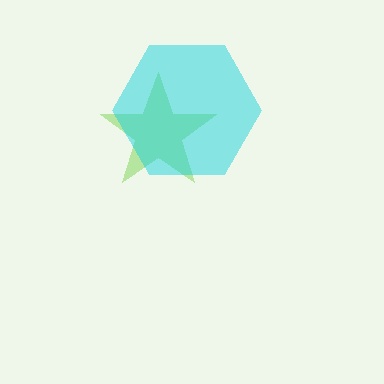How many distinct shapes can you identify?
There are 2 distinct shapes: a lime star, a cyan hexagon.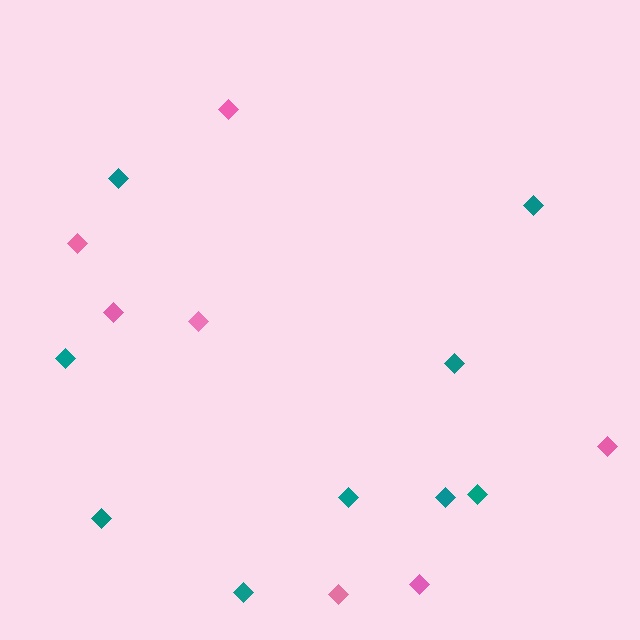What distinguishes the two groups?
There are 2 groups: one group of pink diamonds (7) and one group of teal diamonds (9).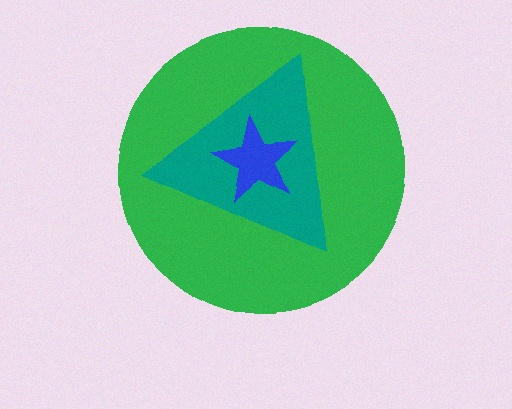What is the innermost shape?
The blue star.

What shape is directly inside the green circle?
The teal triangle.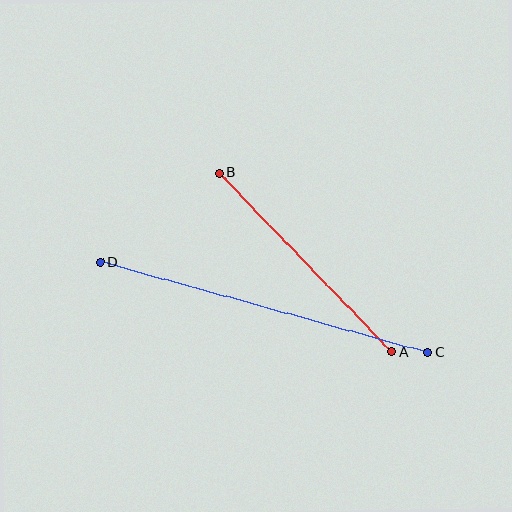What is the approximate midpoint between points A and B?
The midpoint is at approximately (305, 262) pixels.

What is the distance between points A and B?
The distance is approximately 248 pixels.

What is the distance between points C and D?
The distance is approximately 339 pixels.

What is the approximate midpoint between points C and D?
The midpoint is at approximately (264, 307) pixels.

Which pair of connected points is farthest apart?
Points C and D are farthest apart.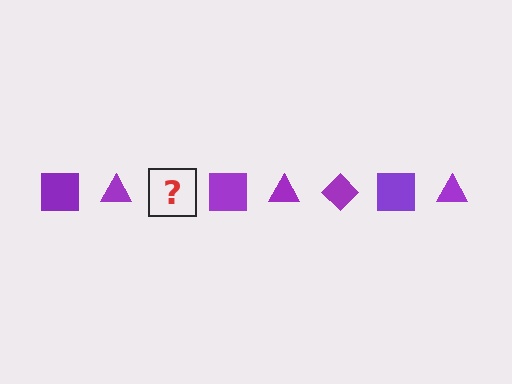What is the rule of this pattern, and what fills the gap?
The rule is that the pattern cycles through square, triangle, diamond shapes in purple. The gap should be filled with a purple diamond.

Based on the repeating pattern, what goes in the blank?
The blank should be a purple diamond.